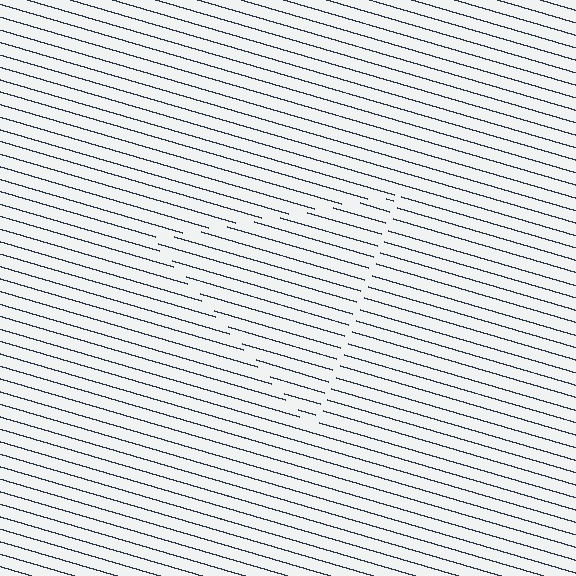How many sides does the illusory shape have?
3 sides — the line-ends trace a triangle.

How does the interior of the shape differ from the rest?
The interior of the shape contains the same grating, shifted by half a period — the contour is defined by the phase discontinuity where line-ends from the inner and outer gratings abut.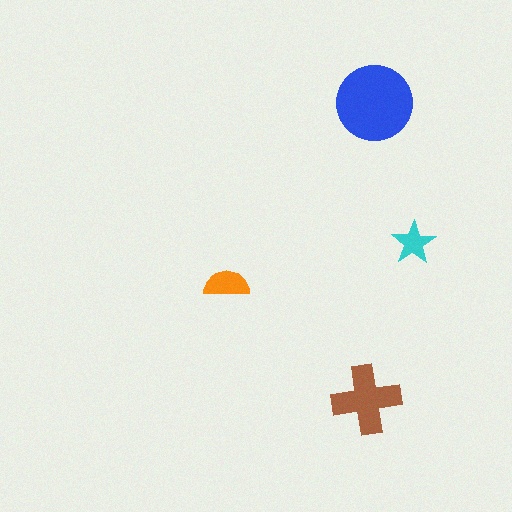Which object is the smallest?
The cyan star.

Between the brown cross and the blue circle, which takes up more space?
The blue circle.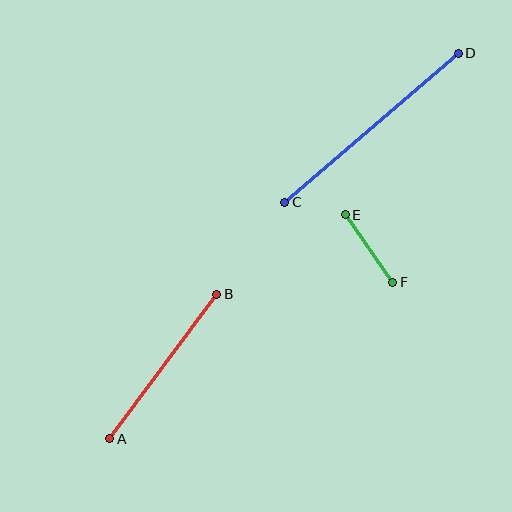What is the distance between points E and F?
The distance is approximately 82 pixels.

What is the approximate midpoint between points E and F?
The midpoint is at approximately (369, 249) pixels.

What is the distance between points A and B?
The distance is approximately 180 pixels.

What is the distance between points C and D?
The distance is approximately 229 pixels.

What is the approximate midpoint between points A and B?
The midpoint is at approximately (163, 366) pixels.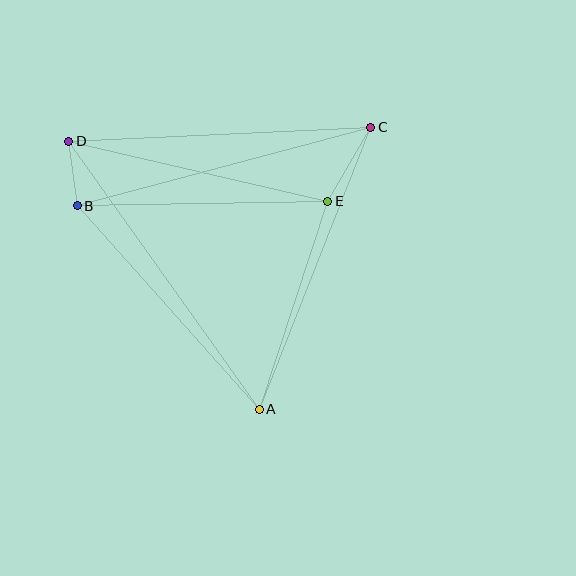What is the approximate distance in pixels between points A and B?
The distance between A and B is approximately 273 pixels.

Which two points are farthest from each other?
Points A and D are farthest from each other.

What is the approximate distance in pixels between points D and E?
The distance between D and E is approximately 266 pixels.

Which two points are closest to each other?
Points B and D are closest to each other.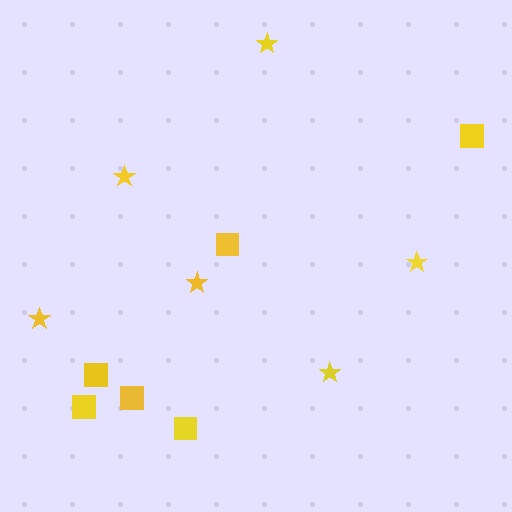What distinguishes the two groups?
There are 2 groups: one group of stars (6) and one group of squares (6).